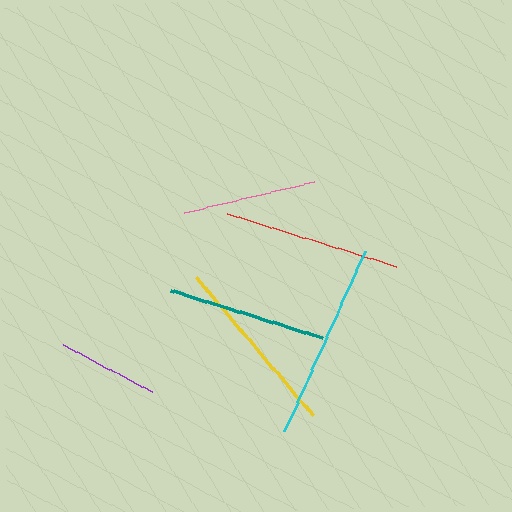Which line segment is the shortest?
The purple line is the shortest at approximately 101 pixels.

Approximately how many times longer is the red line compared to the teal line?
The red line is approximately 1.1 times the length of the teal line.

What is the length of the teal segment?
The teal segment is approximately 159 pixels long.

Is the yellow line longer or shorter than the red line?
The yellow line is longer than the red line.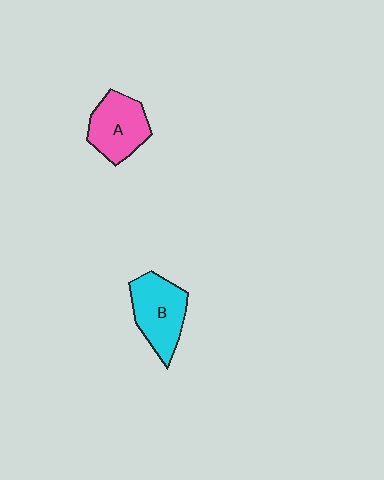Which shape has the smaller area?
Shape A (pink).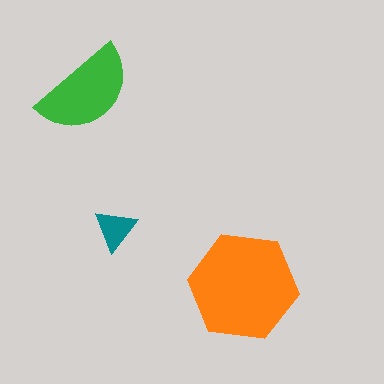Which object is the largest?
The orange hexagon.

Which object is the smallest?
The teal triangle.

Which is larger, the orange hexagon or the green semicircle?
The orange hexagon.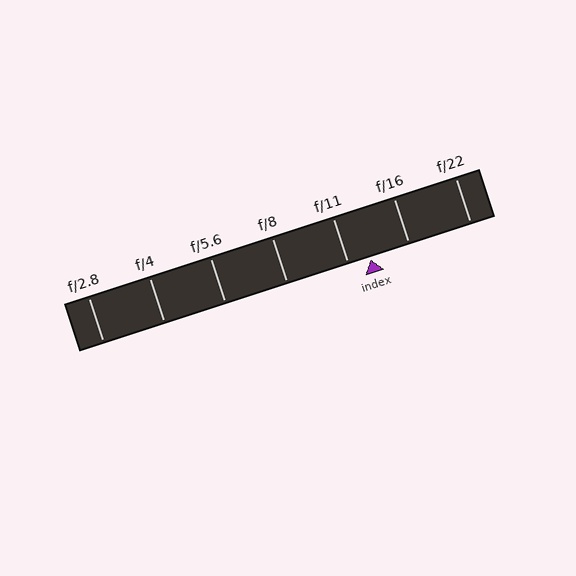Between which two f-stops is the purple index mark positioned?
The index mark is between f/11 and f/16.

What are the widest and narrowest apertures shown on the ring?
The widest aperture shown is f/2.8 and the narrowest is f/22.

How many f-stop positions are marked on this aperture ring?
There are 7 f-stop positions marked.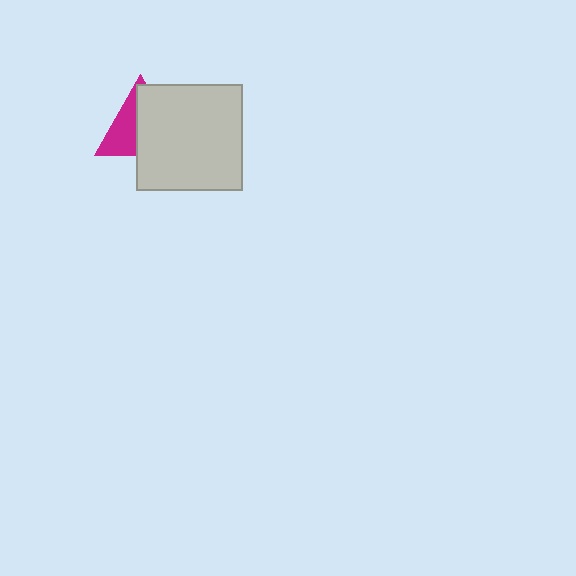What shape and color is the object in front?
The object in front is a light gray square.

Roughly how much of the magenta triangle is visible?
A small part of it is visible (roughly 41%).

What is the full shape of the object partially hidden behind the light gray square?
The partially hidden object is a magenta triangle.